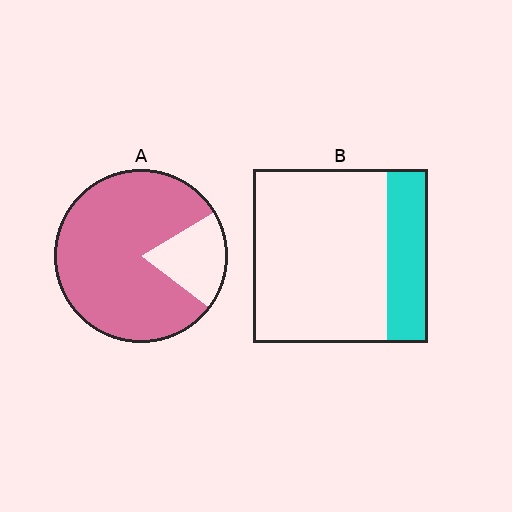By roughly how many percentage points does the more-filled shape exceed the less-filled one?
By roughly 60 percentage points (A over B).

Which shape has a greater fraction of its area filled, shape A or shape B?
Shape A.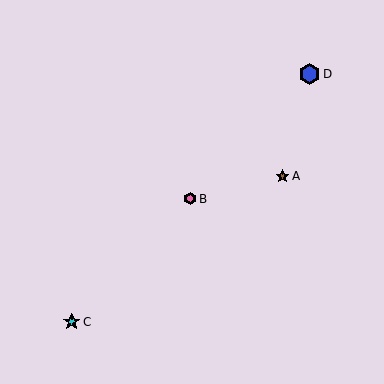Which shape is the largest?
The blue hexagon (labeled D) is the largest.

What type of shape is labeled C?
Shape C is a cyan star.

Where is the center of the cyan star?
The center of the cyan star is at (72, 322).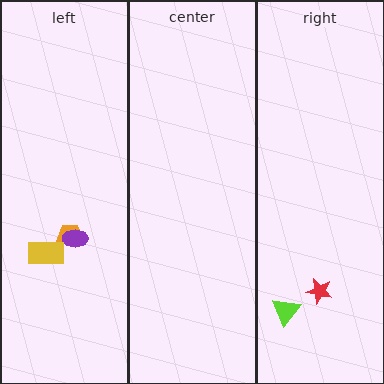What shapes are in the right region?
The lime triangle, the red star.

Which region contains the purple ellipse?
The left region.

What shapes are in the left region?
The orange trapezoid, the purple ellipse, the yellow rectangle.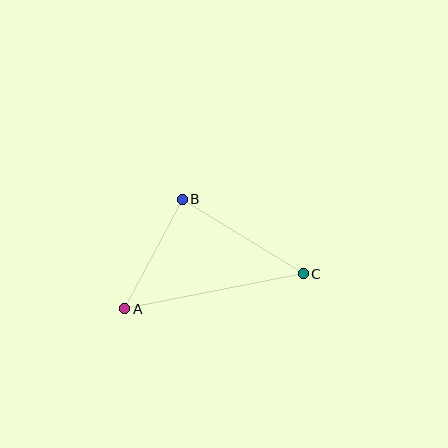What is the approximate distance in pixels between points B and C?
The distance between B and C is approximately 142 pixels.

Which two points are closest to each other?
Points A and B are closest to each other.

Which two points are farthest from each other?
Points A and C are farthest from each other.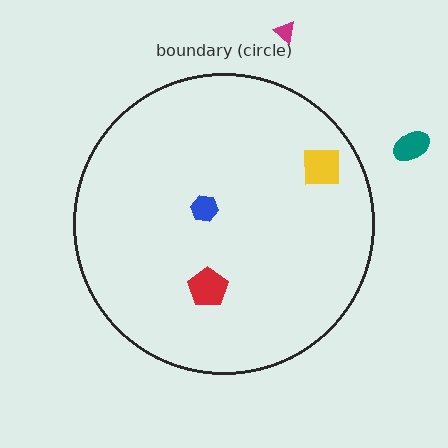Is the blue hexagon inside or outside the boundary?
Inside.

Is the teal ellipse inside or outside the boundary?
Outside.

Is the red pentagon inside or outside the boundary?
Inside.